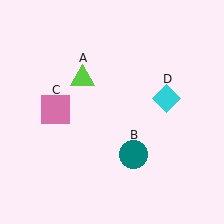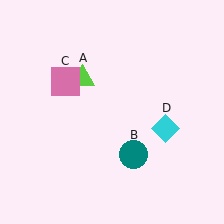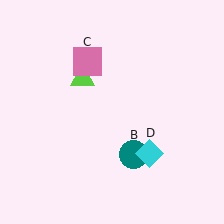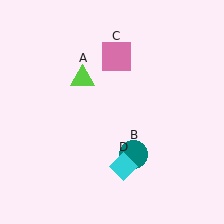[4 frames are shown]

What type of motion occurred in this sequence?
The pink square (object C), cyan diamond (object D) rotated clockwise around the center of the scene.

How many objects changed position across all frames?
2 objects changed position: pink square (object C), cyan diamond (object D).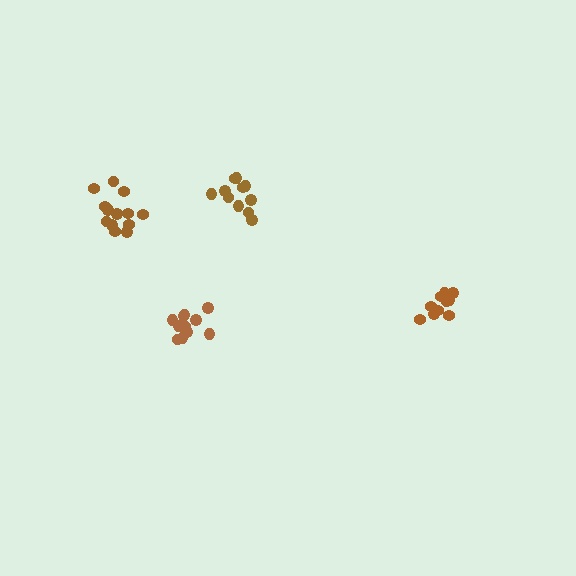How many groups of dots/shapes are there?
There are 4 groups.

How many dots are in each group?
Group 1: 11 dots, Group 2: 11 dots, Group 3: 13 dots, Group 4: 10 dots (45 total).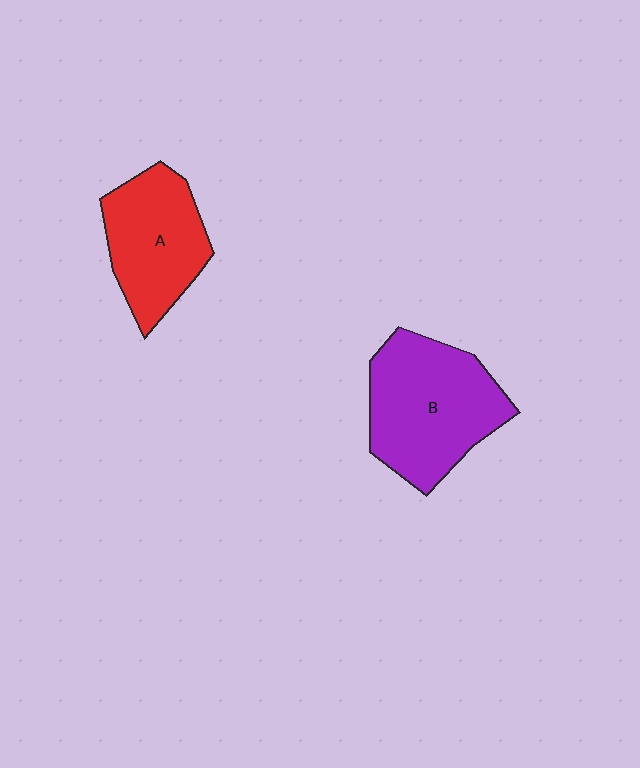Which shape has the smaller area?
Shape A (red).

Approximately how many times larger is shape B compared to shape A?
Approximately 1.3 times.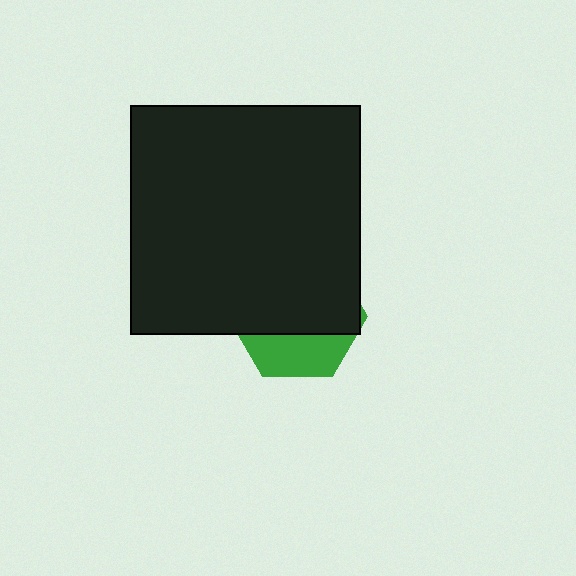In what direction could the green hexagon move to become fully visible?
The green hexagon could move down. That would shift it out from behind the black square entirely.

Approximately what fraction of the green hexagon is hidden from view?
Roughly 69% of the green hexagon is hidden behind the black square.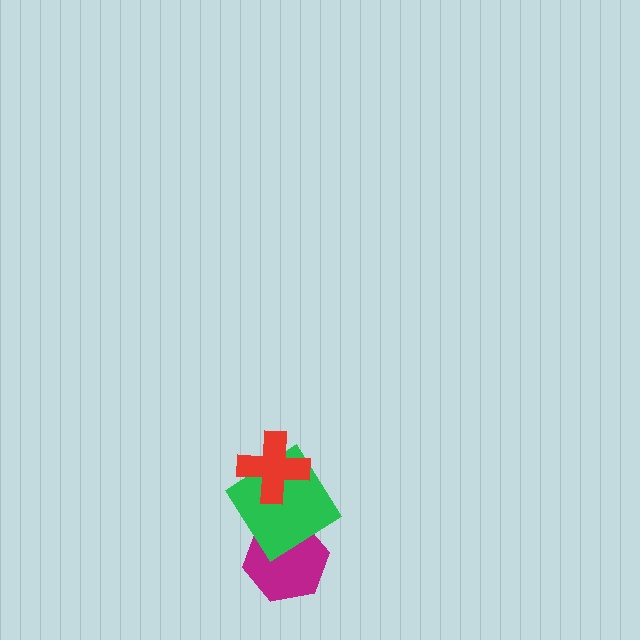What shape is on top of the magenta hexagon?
The green diamond is on top of the magenta hexagon.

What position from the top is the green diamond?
The green diamond is 2nd from the top.